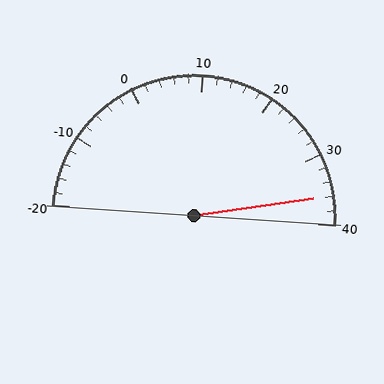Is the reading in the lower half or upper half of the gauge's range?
The reading is in the upper half of the range (-20 to 40).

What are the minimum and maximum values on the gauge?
The gauge ranges from -20 to 40.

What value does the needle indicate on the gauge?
The needle indicates approximately 36.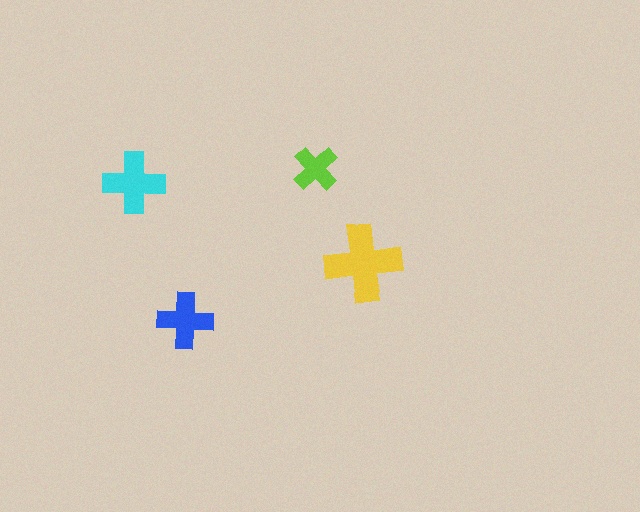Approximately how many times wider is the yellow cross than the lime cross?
About 1.5 times wider.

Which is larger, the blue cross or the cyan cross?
The cyan one.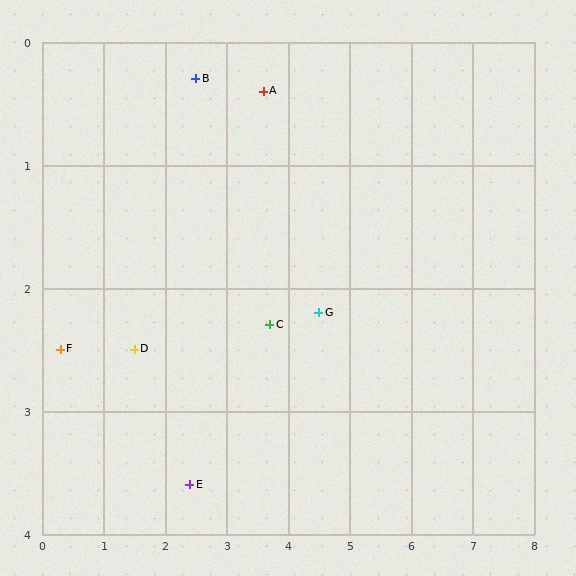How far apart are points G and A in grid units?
Points G and A are about 2.0 grid units apart.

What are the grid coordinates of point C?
Point C is at approximately (3.7, 2.3).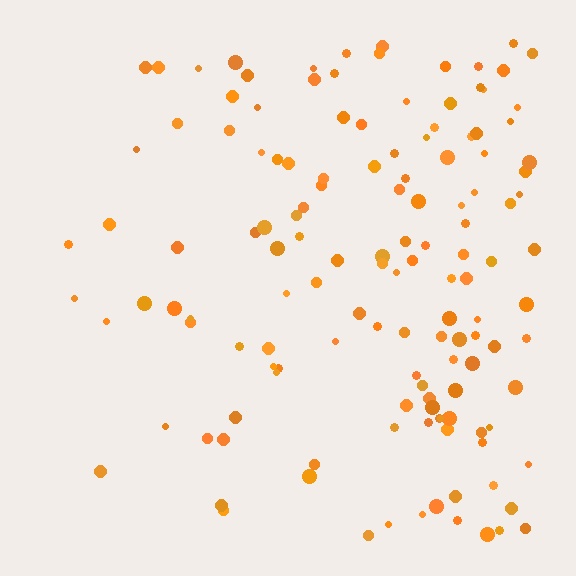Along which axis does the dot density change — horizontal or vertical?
Horizontal.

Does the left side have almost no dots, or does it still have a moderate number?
Still a moderate number, just noticeably fewer than the right.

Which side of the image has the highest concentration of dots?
The right.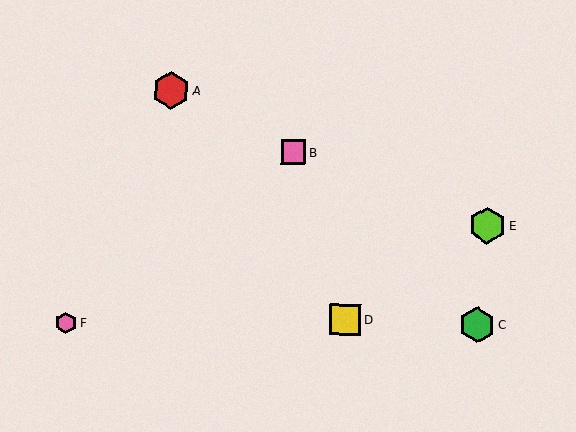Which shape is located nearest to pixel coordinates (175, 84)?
The red hexagon (labeled A) at (171, 90) is nearest to that location.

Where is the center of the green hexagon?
The center of the green hexagon is at (477, 325).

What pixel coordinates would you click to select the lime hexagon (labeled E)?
Click at (487, 225) to select the lime hexagon E.